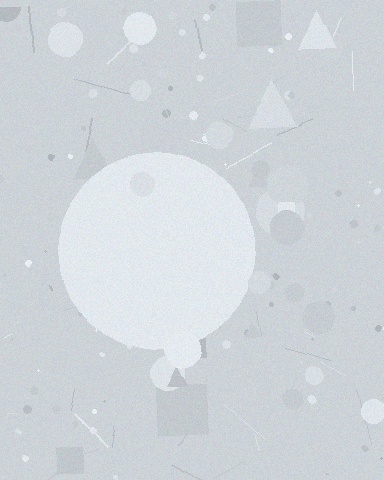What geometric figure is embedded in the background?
A circle is embedded in the background.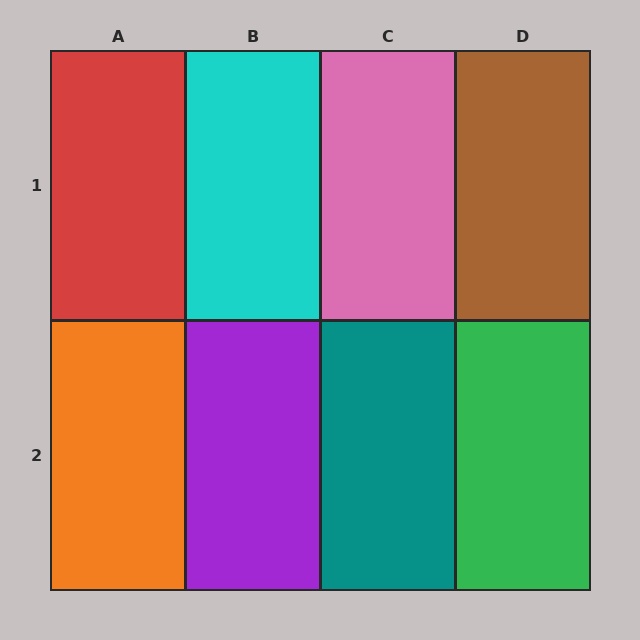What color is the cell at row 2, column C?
Teal.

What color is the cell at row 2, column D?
Green.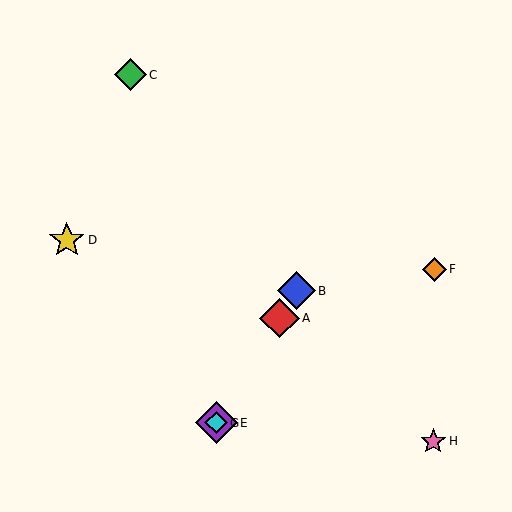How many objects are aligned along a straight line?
4 objects (A, B, E, G) are aligned along a straight line.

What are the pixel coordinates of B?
Object B is at (296, 291).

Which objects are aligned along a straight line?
Objects A, B, E, G are aligned along a straight line.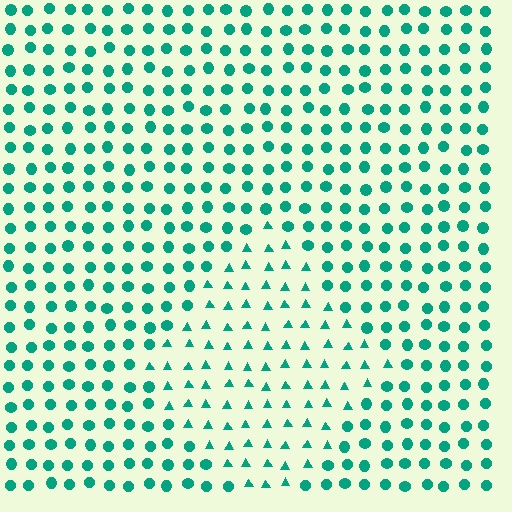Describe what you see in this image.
The image is filled with small teal elements arranged in a uniform grid. A diamond-shaped region contains triangles, while the surrounding area contains circles. The boundary is defined purely by the change in element shape.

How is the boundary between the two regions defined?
The boundary is defined by a change in element shape: triangles inside vs. circles outside. All elements share the same color and spacing.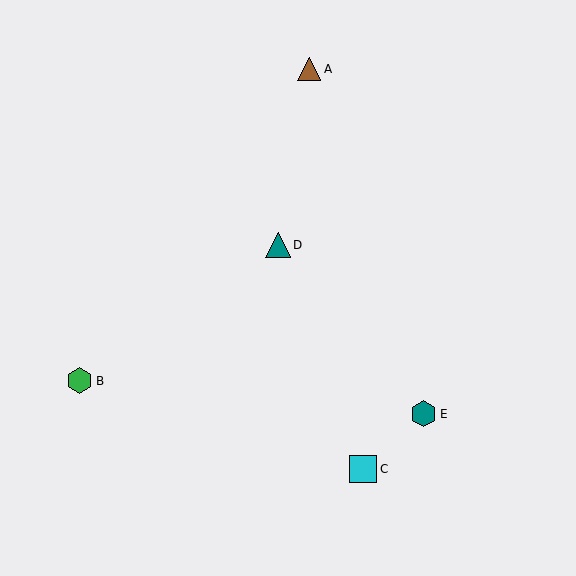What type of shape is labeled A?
Shape A is a brown triangle.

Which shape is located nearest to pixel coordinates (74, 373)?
The green hexagon (labeled B) at (80, 381) is nearest to that location.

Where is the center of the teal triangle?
The center of the teal triangle is at (278, 245).